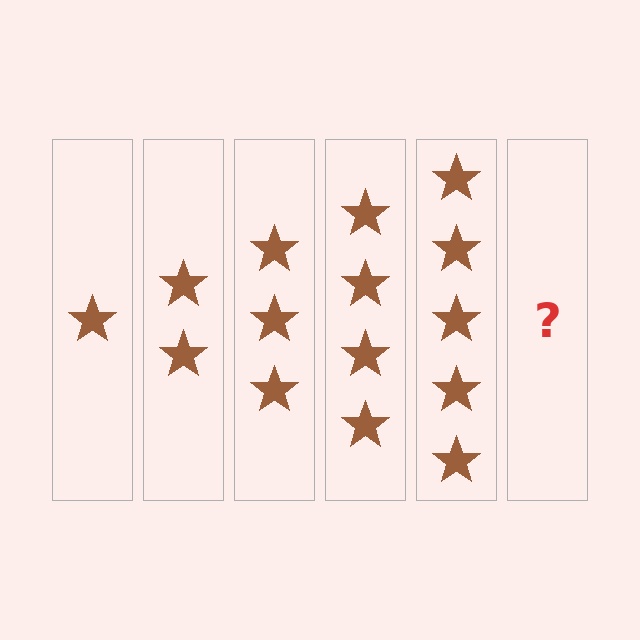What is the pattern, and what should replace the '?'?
The pattern is that each step adds one more star. The '?' should be 6 stars.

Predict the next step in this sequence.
The next step is 6 stars.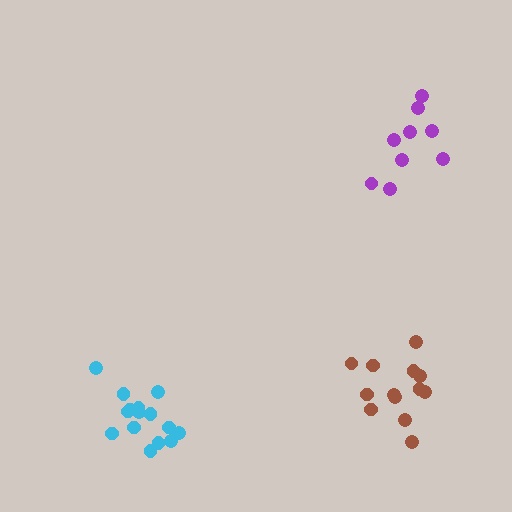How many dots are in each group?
Group 1: 15 dots, Group 2: 13 dots, Group 3: 9 dots (37 total).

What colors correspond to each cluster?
The clusters are colored: cyan, brown, purple.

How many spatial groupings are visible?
There are 3 spatial groupings.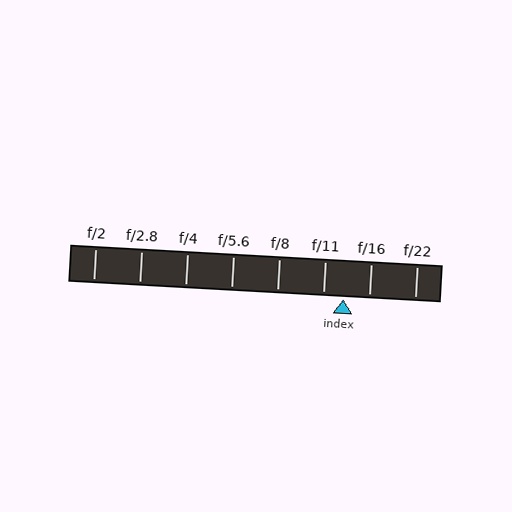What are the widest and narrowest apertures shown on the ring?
The widest aperture shown is f/2 and the narrowest is f/22.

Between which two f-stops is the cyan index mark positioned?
The index mark is between f/11 and f/16.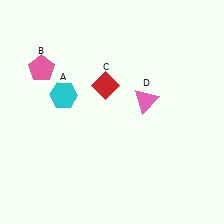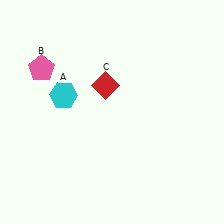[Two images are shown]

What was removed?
The pink triangle (D) was removed in Image 2.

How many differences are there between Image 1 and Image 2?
There is 1 difference between the two images.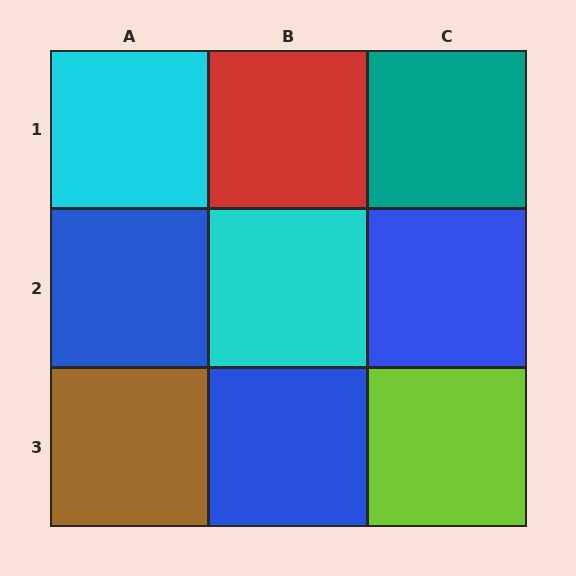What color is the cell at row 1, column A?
Cyan.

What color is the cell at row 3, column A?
Brown.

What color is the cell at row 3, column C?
Lime.